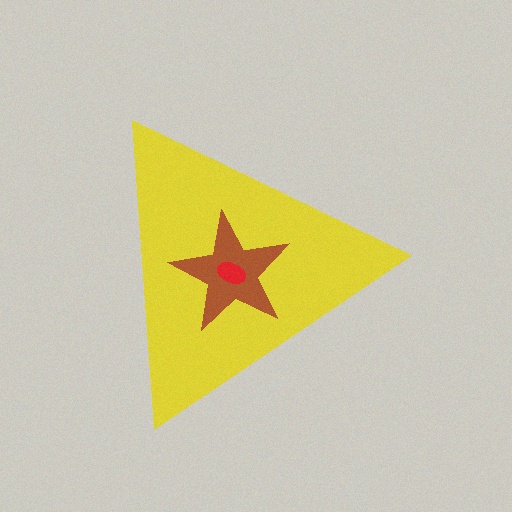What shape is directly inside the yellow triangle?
The brown star.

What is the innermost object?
The red ellipse.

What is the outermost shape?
The yellow triangle.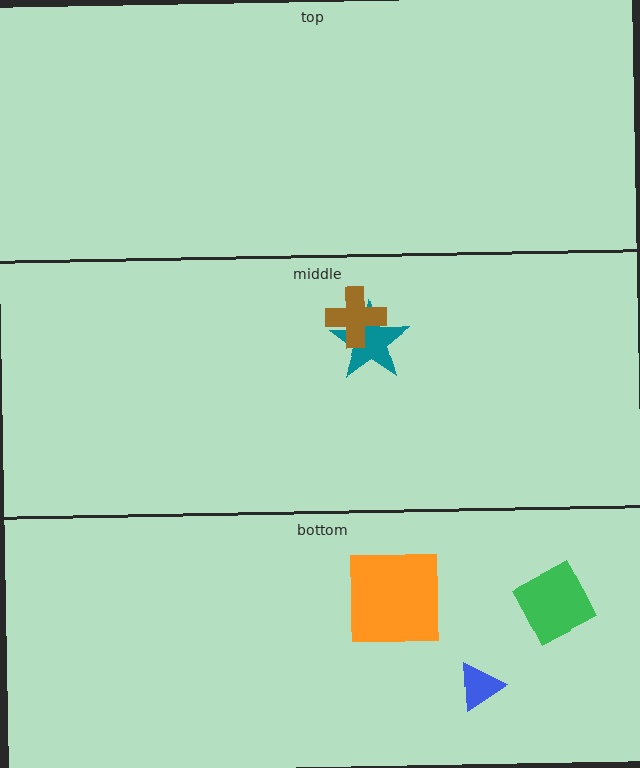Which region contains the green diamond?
The bottom region.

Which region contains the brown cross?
The middle region.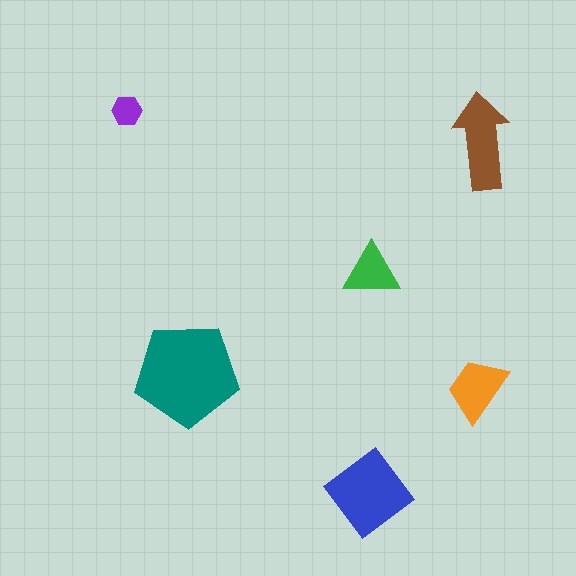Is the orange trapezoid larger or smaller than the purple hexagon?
Larger.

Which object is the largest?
The teal pentagon.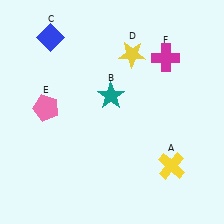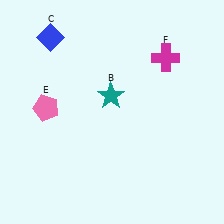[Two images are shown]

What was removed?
The yellow cross (A), the yellow star (D) were removed in Image 2.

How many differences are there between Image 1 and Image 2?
There are 2 differences between the two images.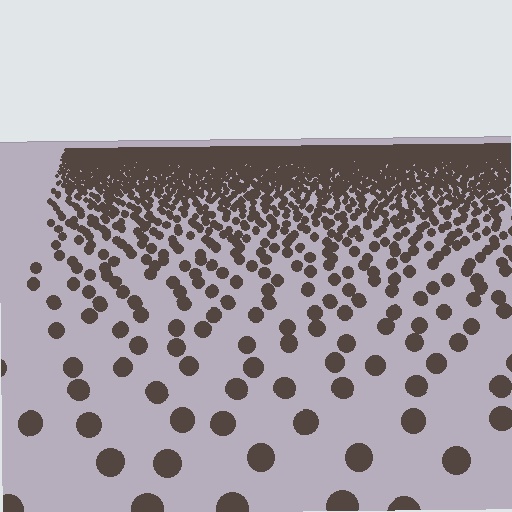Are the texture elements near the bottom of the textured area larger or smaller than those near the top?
Larger. Near the bottom, elements are closer to the viewer and appear at a bigger on-screen size.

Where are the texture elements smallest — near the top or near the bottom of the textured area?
Near the top.